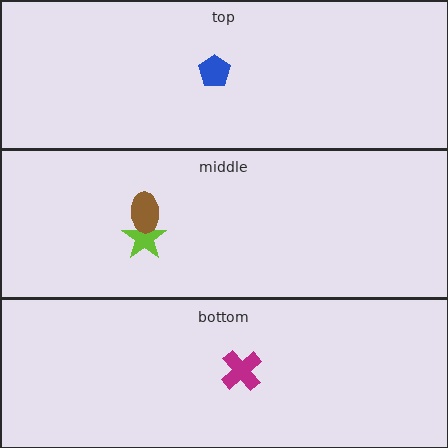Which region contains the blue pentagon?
The top region.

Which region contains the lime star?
The middle region.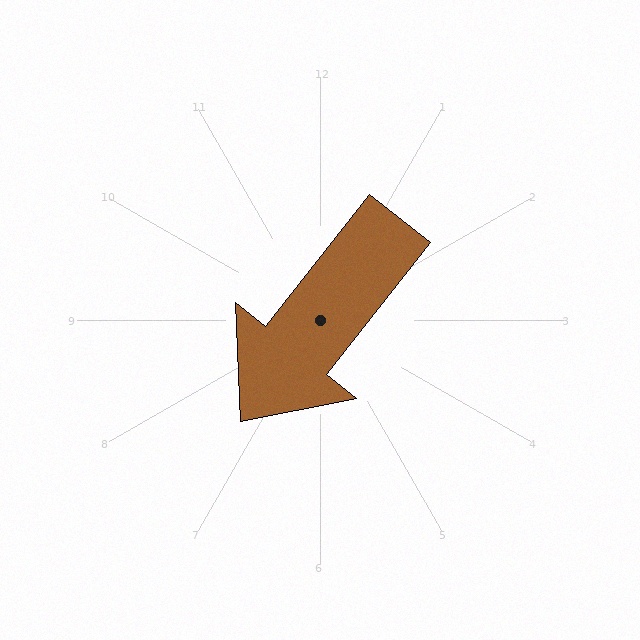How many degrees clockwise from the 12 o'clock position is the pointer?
Approximately 218 degrees.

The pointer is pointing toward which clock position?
Roughly 7 o'clock.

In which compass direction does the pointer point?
Southwest.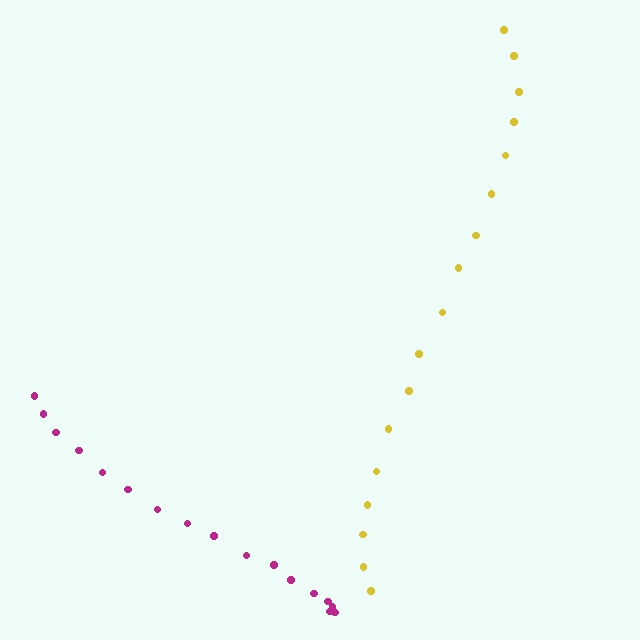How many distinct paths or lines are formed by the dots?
There are 2 distinct paths.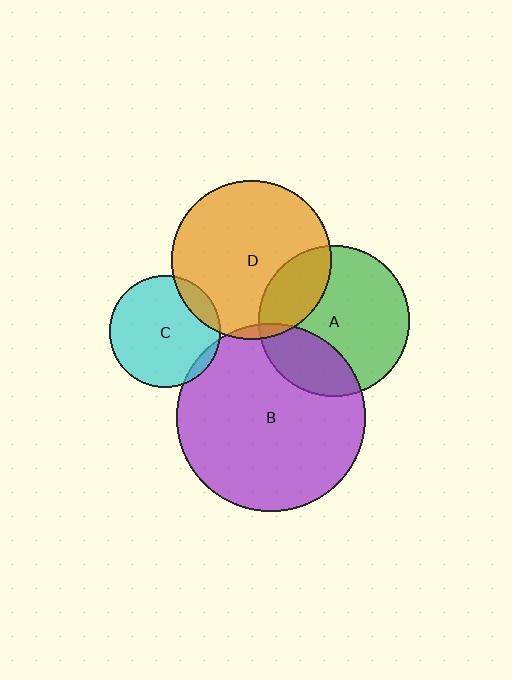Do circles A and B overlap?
Yes.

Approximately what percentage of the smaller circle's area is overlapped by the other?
Approximately 25%.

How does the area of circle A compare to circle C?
Approximately 1.8 times.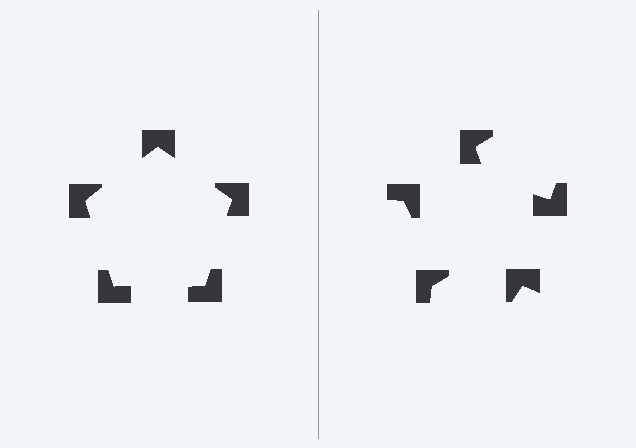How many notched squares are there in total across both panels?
10 — 5 on each side.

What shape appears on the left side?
An illusory pentagon.